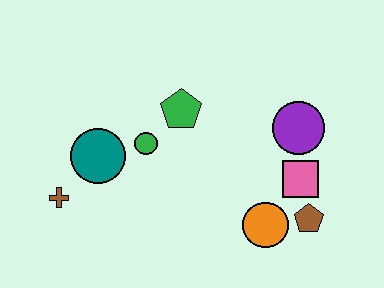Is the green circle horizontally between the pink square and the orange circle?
No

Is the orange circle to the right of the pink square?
No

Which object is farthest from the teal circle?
The brown pentagon is farthest from the teal circle.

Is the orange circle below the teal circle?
Yes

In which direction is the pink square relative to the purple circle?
The pink square is below the purple circle.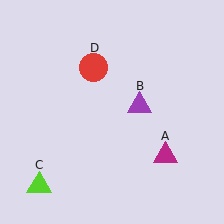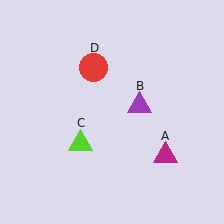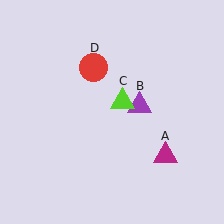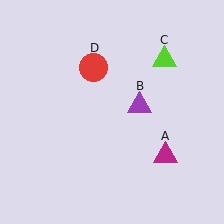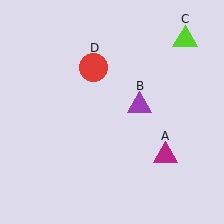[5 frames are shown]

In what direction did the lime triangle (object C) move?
The lime triangle (object C) moved up and to the right.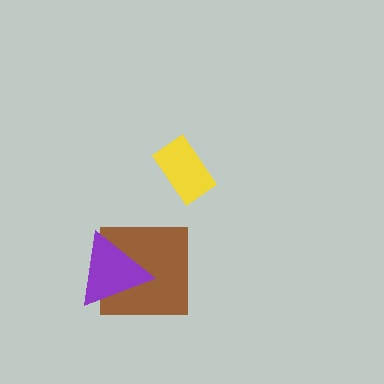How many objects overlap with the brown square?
1 object overlaps with the brown square.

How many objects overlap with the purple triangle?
1 object overlaps with the purple triangle.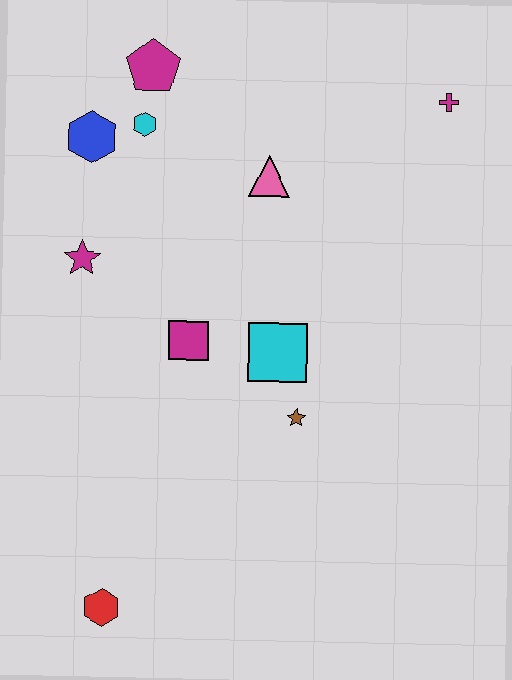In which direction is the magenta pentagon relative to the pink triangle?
The magenta pentagon is to the left of the pink triangle.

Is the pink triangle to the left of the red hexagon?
No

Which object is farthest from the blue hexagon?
The red hexagon is farthest from the blue hexagon.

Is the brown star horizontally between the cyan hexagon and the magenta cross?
Yes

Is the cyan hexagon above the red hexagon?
Yes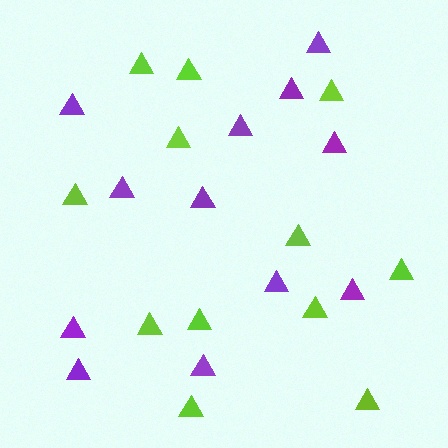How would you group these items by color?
There are 2 groups: one group of purple triangles (12) and one group of lime triangles (12).